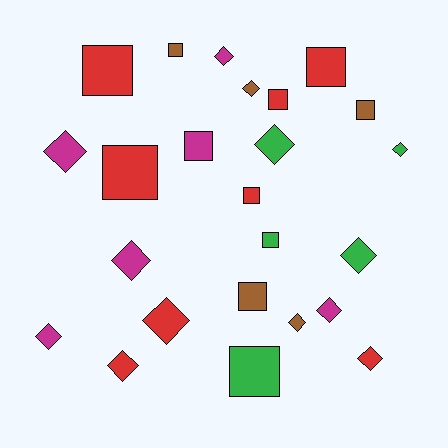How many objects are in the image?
There are 24 objects.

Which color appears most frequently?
Red, with 8 objects.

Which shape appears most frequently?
Diamond, with 13 objects.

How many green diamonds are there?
There are 3 green diamonds.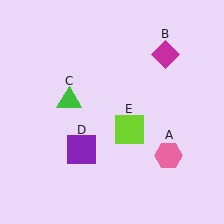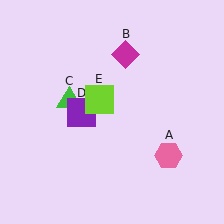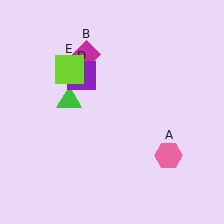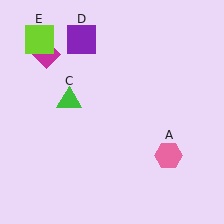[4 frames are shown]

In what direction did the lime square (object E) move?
The lime square (object E) moved up and to the left.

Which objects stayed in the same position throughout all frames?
Pink hexagon (object A) and green triangle (object C) remained stationary.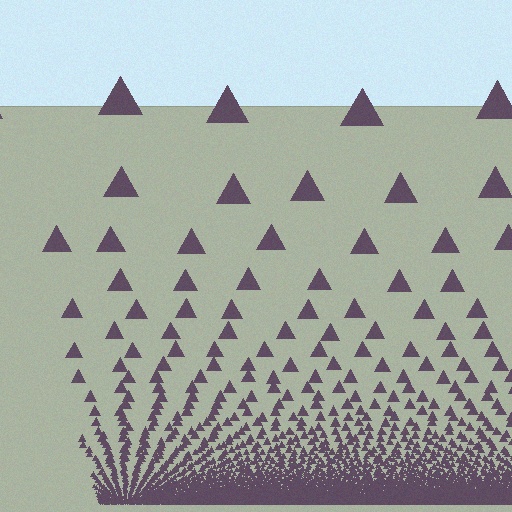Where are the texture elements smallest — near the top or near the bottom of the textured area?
Near the bottom.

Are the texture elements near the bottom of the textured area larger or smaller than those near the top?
Smaller. The gradient is inverted — elements near the bottom are smaller and denser.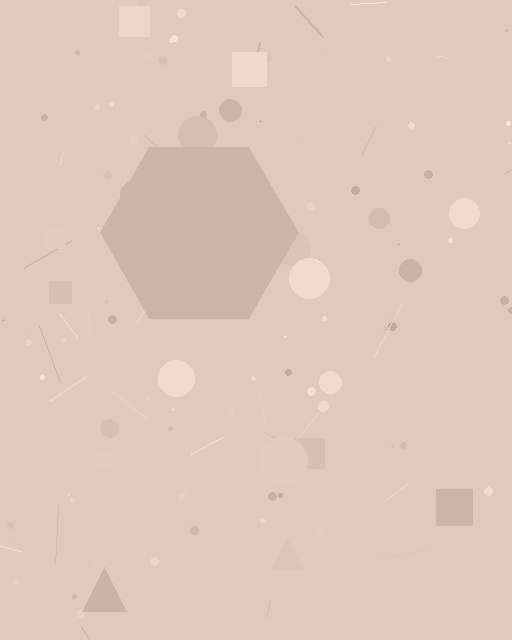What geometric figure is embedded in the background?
A hexagon is embedded in the background.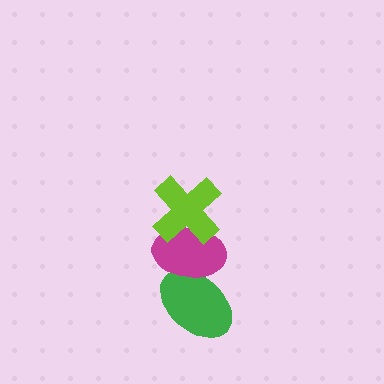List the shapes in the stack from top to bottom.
From top to bottom: the lime cross, the magenta ellipse, the green ellipse.